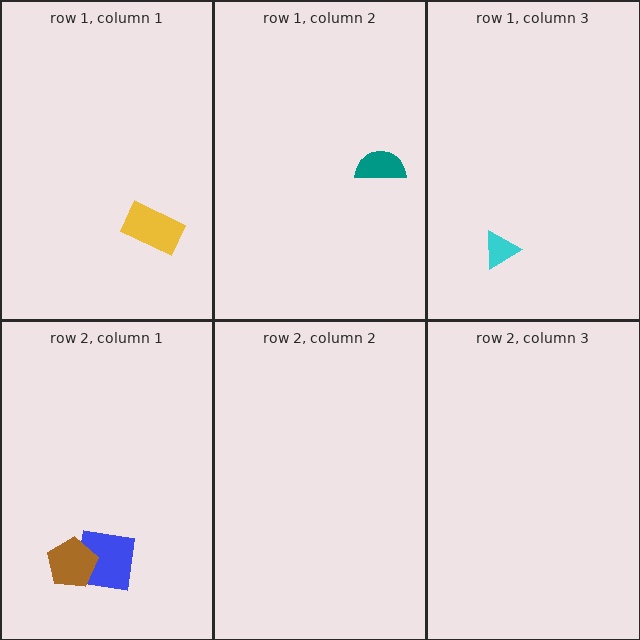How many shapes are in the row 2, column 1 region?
2.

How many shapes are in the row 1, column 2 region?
1.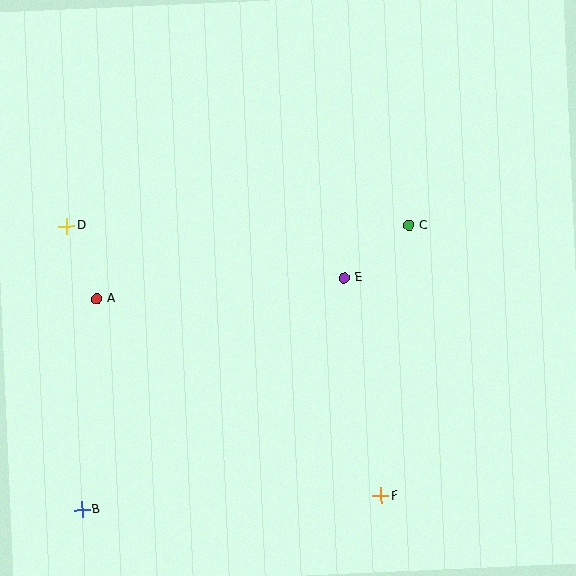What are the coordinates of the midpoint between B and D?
The midpoint between B and D is at (74, 368).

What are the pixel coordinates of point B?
Point B is at (82, 510).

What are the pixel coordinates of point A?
Point A is at (97, 299).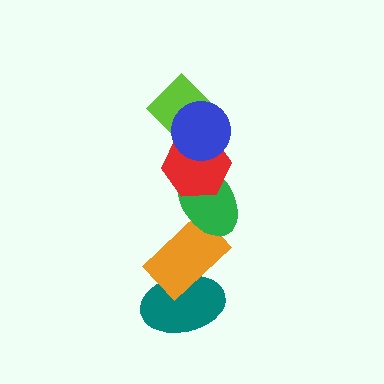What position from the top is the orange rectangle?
The orange rectangle is 5th from the top.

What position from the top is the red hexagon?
The red hexagon is 3rd from the top.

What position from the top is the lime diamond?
The lime diamond is 2nd from the top.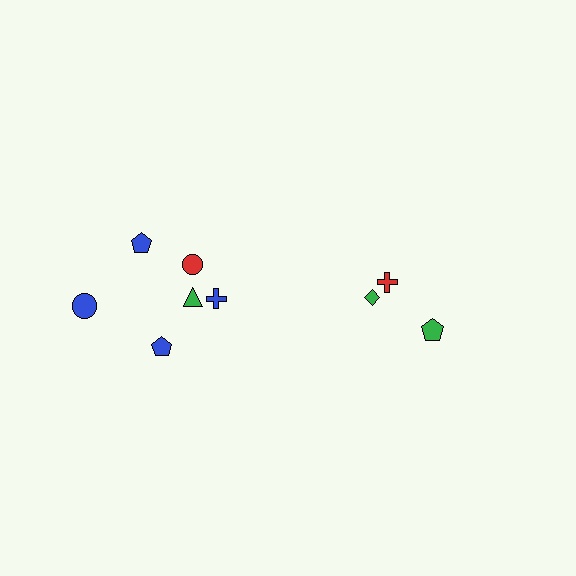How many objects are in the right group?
There are 3 objects.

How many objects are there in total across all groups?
There are 9 objects.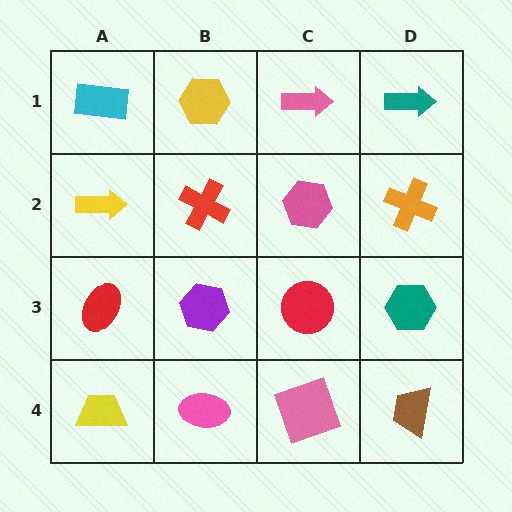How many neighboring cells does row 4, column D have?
2.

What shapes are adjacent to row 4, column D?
A teal hexagon (row 3, column D), a pink square (row 4, column C).